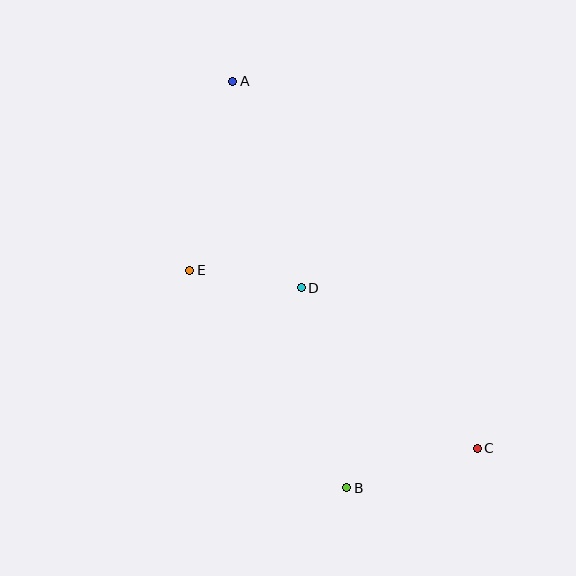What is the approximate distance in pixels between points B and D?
The distance between B and D is approximately 205 pixels.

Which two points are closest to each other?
Points D and E are closest to each other.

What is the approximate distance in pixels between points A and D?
The distance between A and D is approximately 217 pixels.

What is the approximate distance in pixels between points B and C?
The distance between B and C is approximately 136 pixels.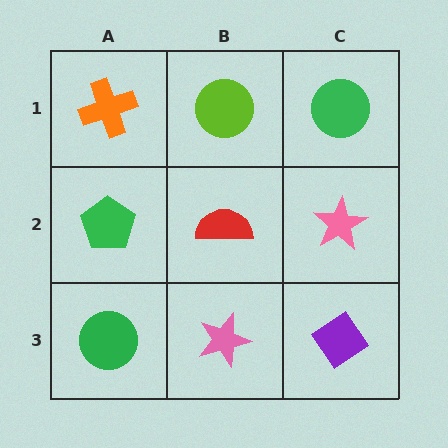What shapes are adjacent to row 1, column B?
A red semicircle (row 2, column B), an orange cross (row 1, column A), a green circle (row 1, column C).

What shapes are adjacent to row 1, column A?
A green pentagon (row 2, column A), a lime circle (row 1, column B).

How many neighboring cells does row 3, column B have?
3.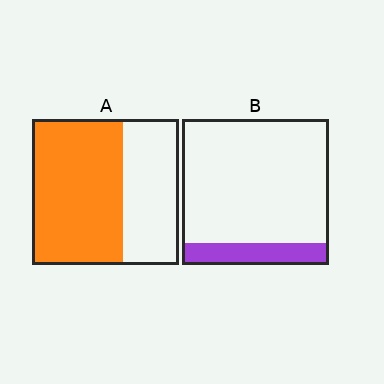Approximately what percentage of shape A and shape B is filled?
A is approximately 60% and B is approximately 15%.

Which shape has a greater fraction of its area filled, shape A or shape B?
Shape A.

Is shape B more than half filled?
No.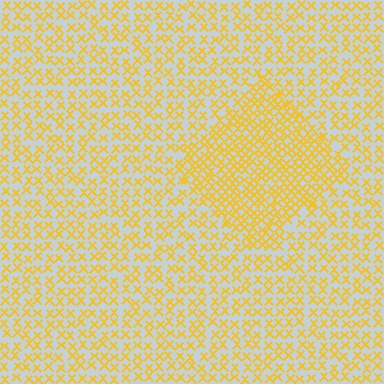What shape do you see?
I see a diamond.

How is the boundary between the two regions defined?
The boundary is defined by a change in element density (approximately 1.7x ratio). All elements are the same color, size, and shape.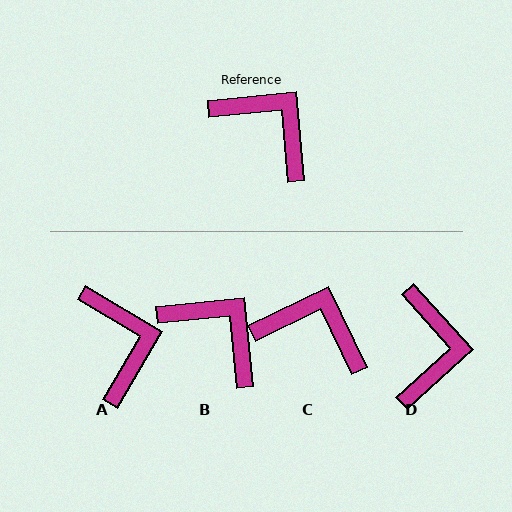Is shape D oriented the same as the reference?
No, it is off by about 53 degrees.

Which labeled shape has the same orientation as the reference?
B.